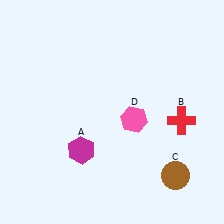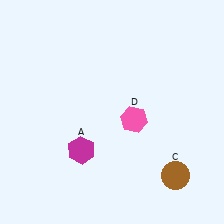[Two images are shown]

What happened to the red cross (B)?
The red cross (B) was removed in Image 2. It was in the bottom-right area of Image 1.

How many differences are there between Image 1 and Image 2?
There is 1 difference between the two images.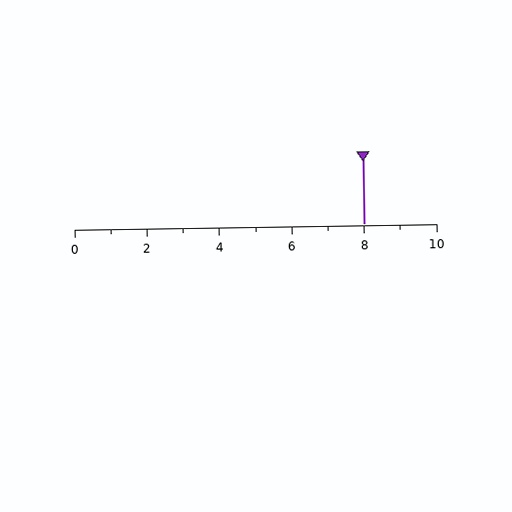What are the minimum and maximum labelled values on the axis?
The axis runs from 0 to 10.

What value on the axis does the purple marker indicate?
The marker indicates approximately 8.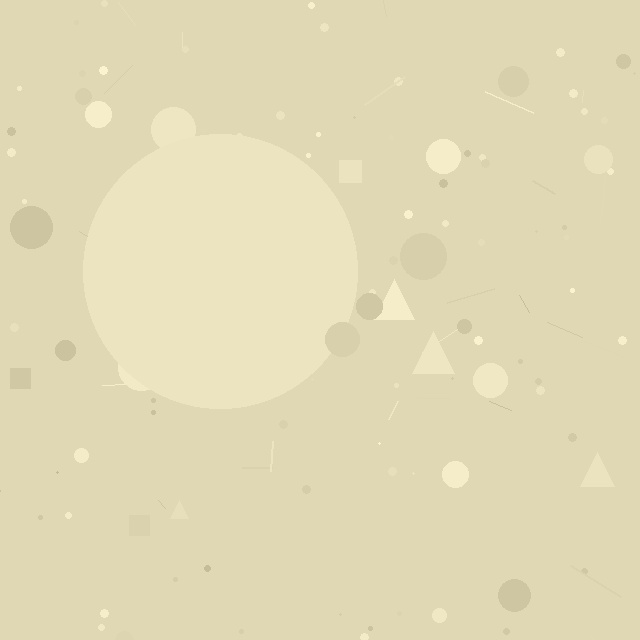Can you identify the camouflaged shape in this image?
The camouflaged shape is a circle.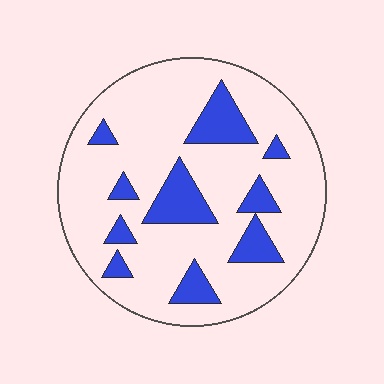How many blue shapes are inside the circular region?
10.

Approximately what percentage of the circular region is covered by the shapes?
Approximately 20%.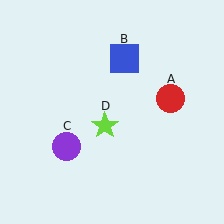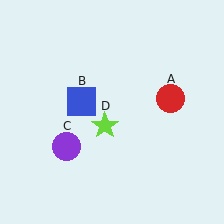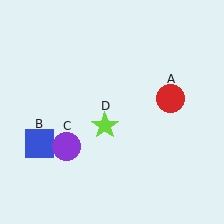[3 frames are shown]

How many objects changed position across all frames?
1 object changed position: blue square (object B).